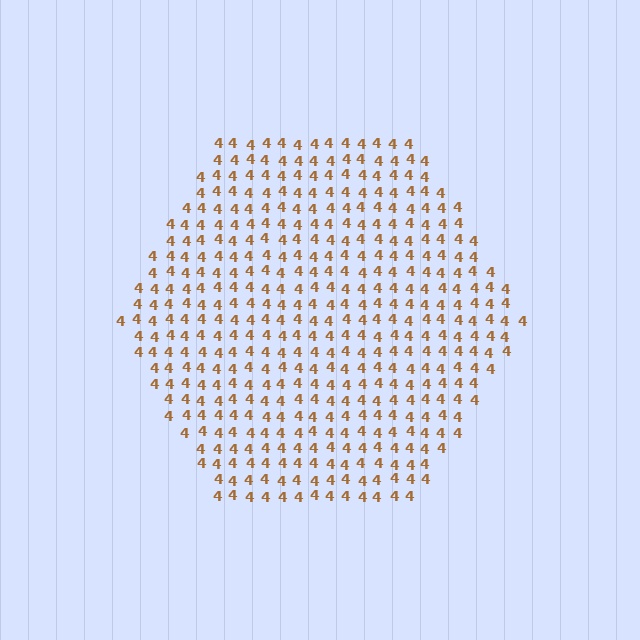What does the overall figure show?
The overall figure shows a hexagon.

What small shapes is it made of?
It is made of small digit 4's.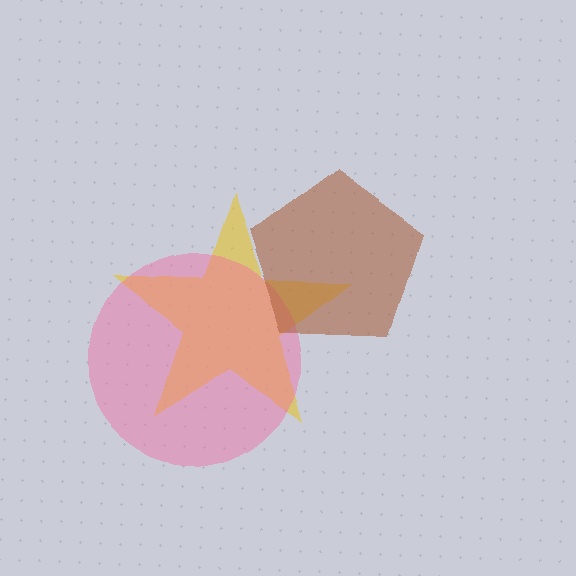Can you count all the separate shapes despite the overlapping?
Yes, there are 3 separate shapes.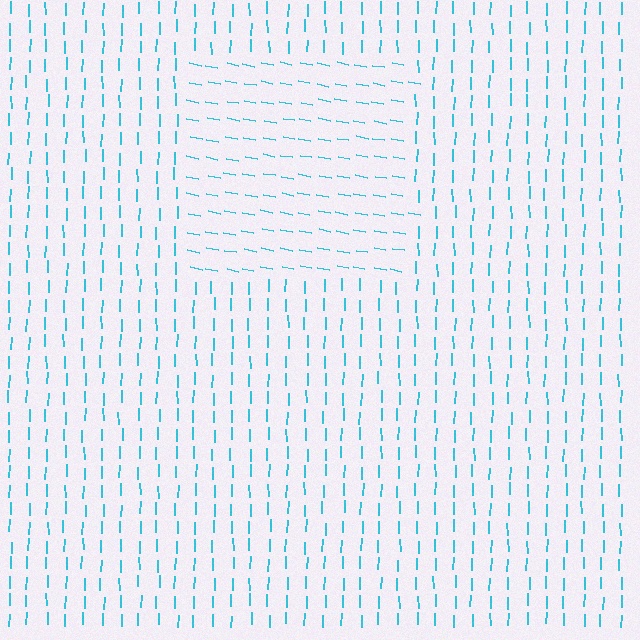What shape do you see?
I see a rectangle.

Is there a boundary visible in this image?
Yes, there is a texture boundary formed by a change in line orientation.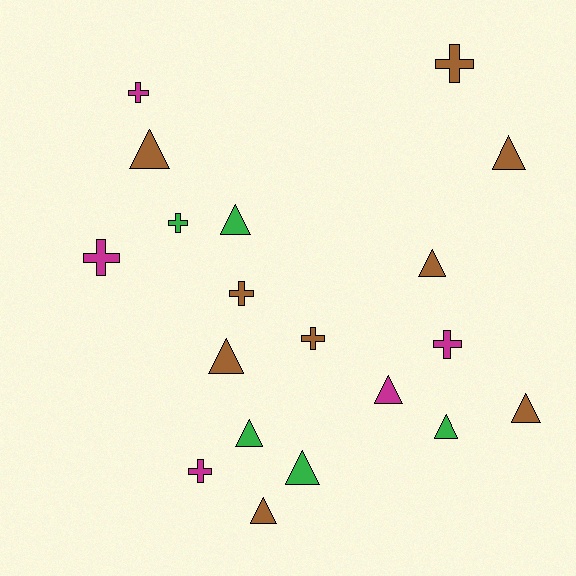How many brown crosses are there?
There are 3 brown crosses.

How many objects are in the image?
There are 19 objects.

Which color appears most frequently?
Brown, with 9 objects.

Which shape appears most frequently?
Triangle, with 11 objects.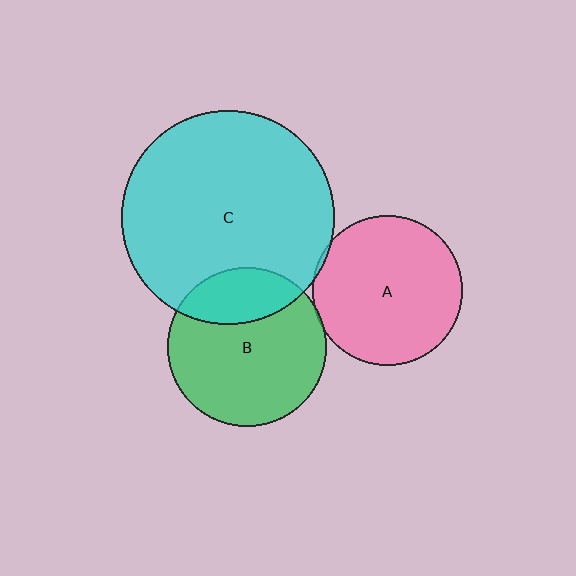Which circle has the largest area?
Circle C (cyan).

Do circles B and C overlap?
Yes.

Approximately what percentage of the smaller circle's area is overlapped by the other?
Approximately 25%.